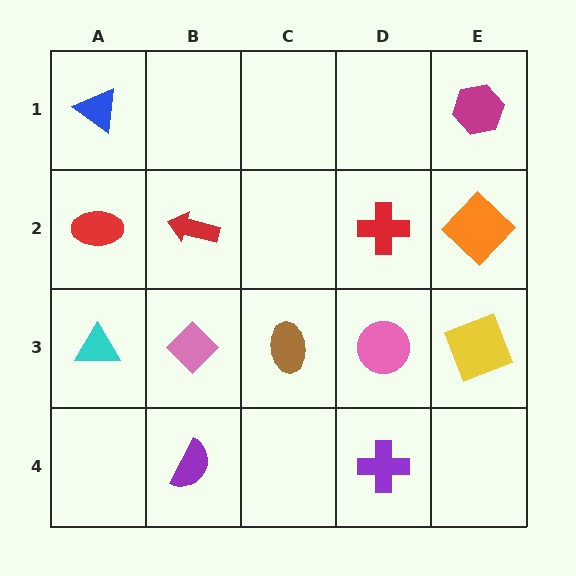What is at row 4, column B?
A purple semicircle.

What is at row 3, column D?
A pink circle.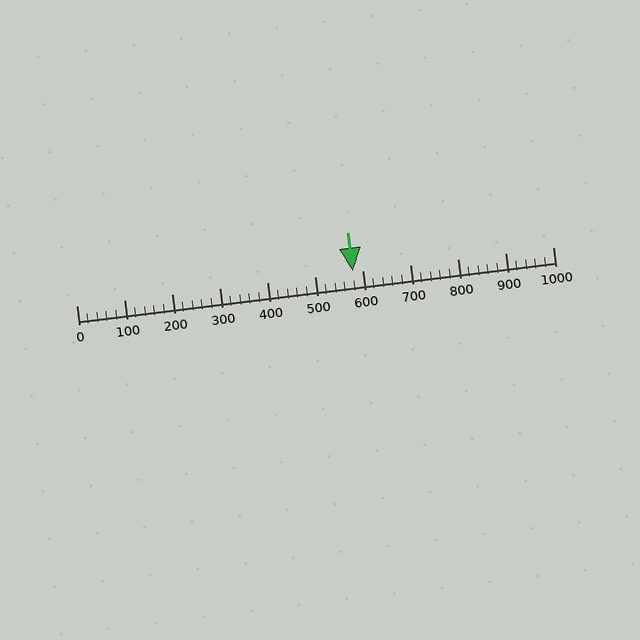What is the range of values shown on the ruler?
The ruler shows values from 0 to 1000.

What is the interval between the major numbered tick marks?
The major tick marks are spaced 100 units apart.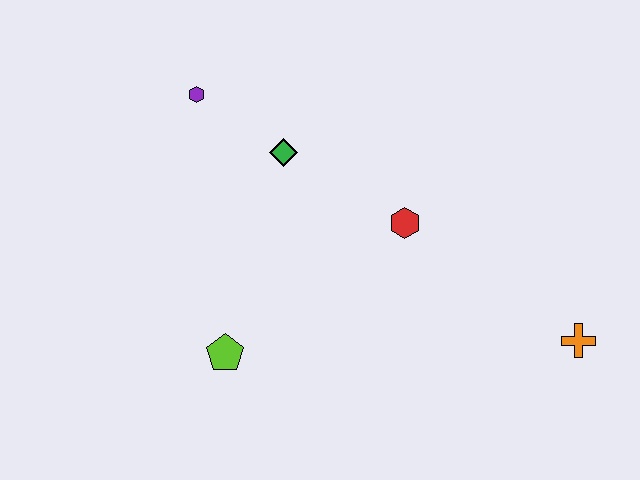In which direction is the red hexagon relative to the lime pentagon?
The red hexagon is to the right of the lime pentagon.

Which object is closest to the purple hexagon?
The green diamond is closest to the purple hexagon.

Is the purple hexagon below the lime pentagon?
No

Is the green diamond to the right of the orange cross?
No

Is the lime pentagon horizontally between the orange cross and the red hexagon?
No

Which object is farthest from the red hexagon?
The purple hexagon is farthest from the red hexagon.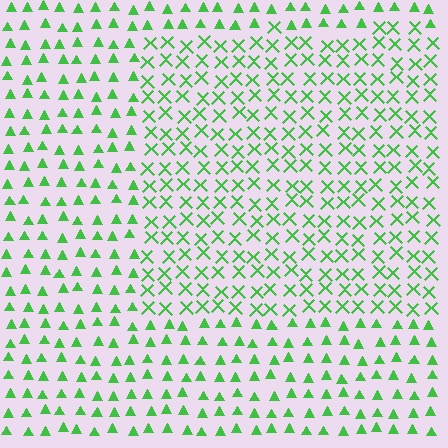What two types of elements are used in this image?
The image uses X marks inside the rectangle region and triangles outside it.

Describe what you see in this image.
The image is filled with small green elements arranged in a uniform grid. A rectangle-shaped region contains X marks, while the surrounding area contains triangles. The boundary is defined purely by the change in element shape.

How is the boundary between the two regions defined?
The boundary is defined by a change in element shape: X marks inside vs. triangles outside. All elements share the same color and spacing.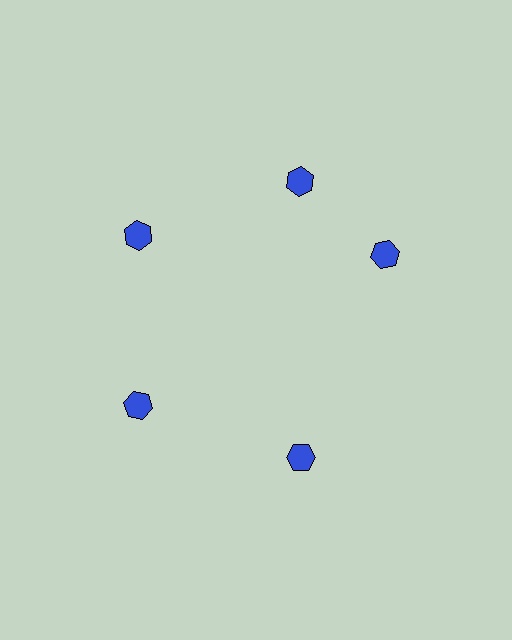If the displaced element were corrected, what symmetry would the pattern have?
It would have 5-fold rotational symmetry — the pattern would map onto itself every 72 degrees.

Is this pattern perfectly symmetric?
No. The 5 blue hexagons are arranged in a ring, but one element near the 3 o'clock position is rotated out of alignment along the ring, breaking the 5-fold rotational symmetry.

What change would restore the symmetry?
The symmetry would be restored by rotating it back into even spacing with its neighbors so that all 5 hexagons sit at equal angles and equal distance from the center.